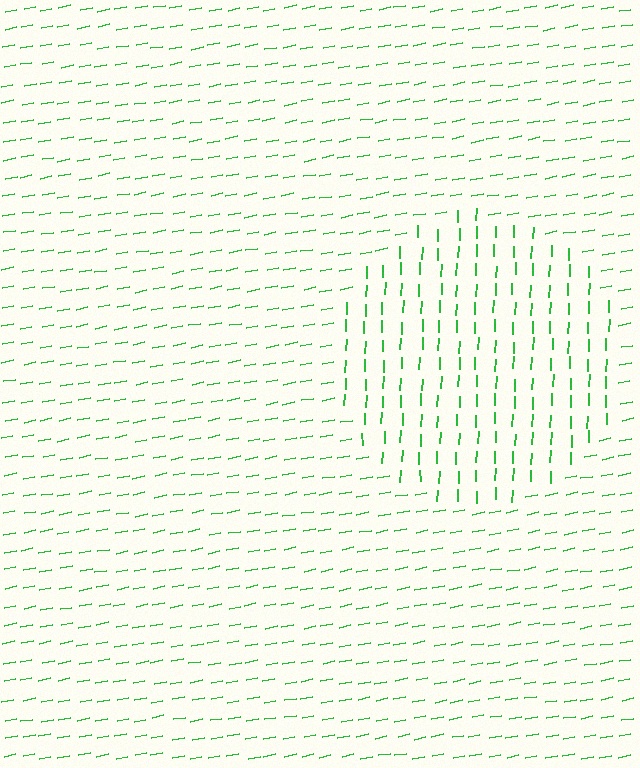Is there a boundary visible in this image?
Yes, there is a texture boundary formed by a change in line orientation.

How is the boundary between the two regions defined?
The boundary is defined purely by a change in line orientation (approximately 77 degrees difference). All lines are the same color and thickness.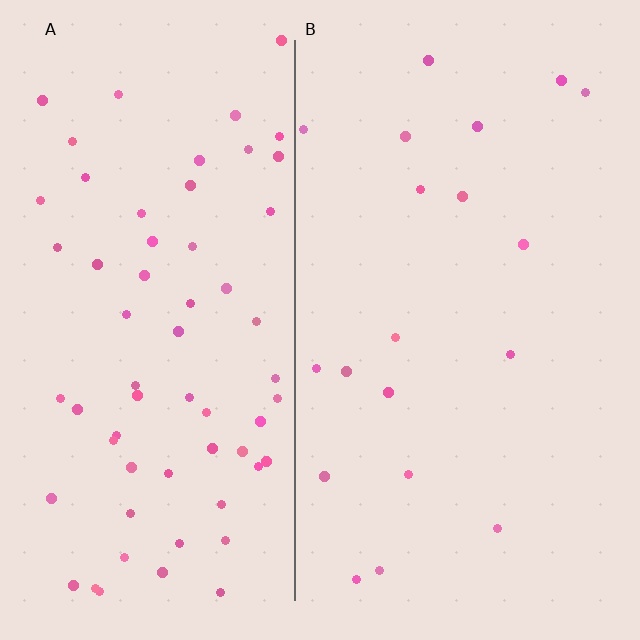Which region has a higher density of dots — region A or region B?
A (the left).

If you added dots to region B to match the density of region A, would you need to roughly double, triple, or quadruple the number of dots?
Approximately triple.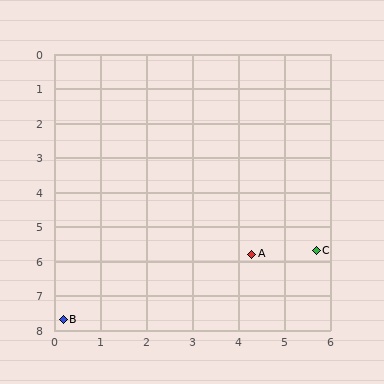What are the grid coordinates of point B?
Point B is at approximately (0.2, 7.7).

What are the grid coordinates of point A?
Point A is at approximately (4.3, 5.8).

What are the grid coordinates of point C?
Point C is at approximately (5.7, 5.7).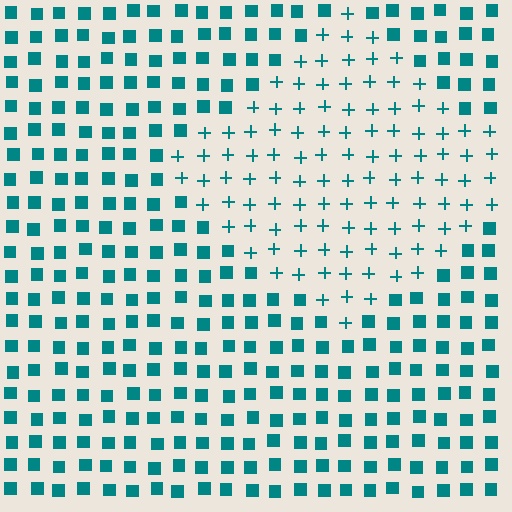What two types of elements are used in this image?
The image uses plus signs inside the diamond region and squares outside it.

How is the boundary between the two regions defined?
The boundary is defined by a change in element shape: plus signs inside vs. squares outside. All elements share the same color and spacing.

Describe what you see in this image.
The image is filled with small teal elements arranged in a uniform grid. A diamond-shaped region contains plus signs, while the surrounding area contains squares. The boundary is defined purely by the change in element shape.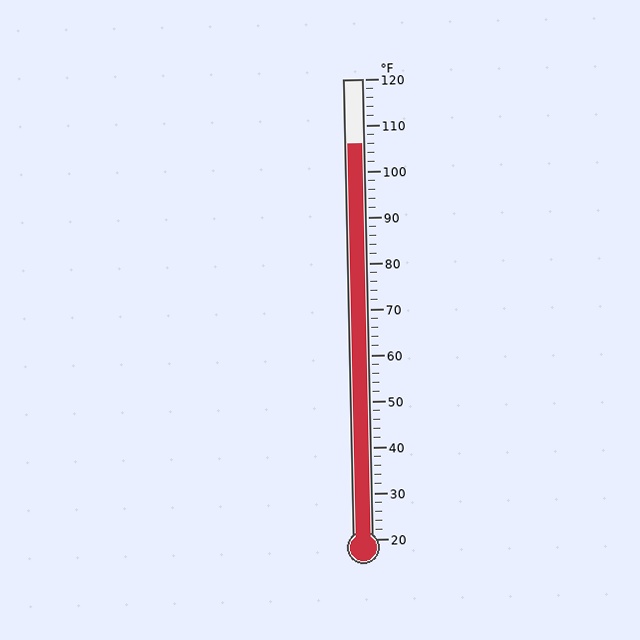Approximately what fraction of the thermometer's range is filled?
The thermometer is filled to approximately 85% of its range.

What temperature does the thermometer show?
The thermometer shows approximately 106°F.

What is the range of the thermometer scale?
The thermometer scale ranges from 20°F to 120°F.